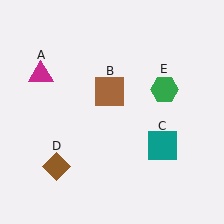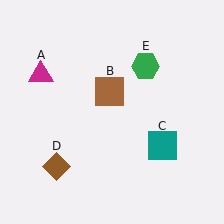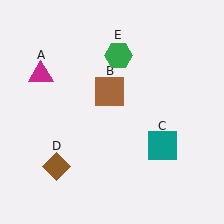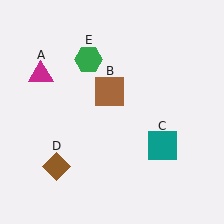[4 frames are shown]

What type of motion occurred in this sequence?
The green hexagon (object E) rotated counterclockwise around the center of the scene.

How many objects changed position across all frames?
1 object changed position: green hexagon (object E).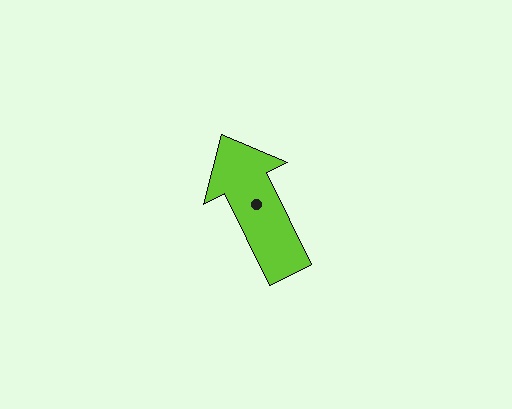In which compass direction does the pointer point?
Northwest.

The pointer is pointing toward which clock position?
Roughly 11 o'clock.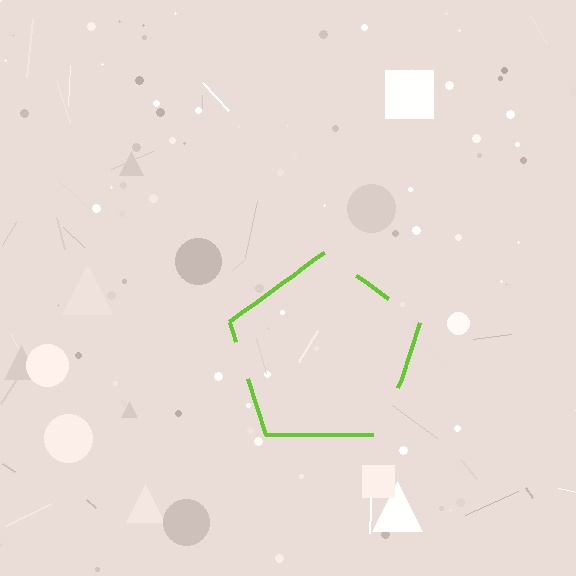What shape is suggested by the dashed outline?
The dashed outline suggests a pentagon.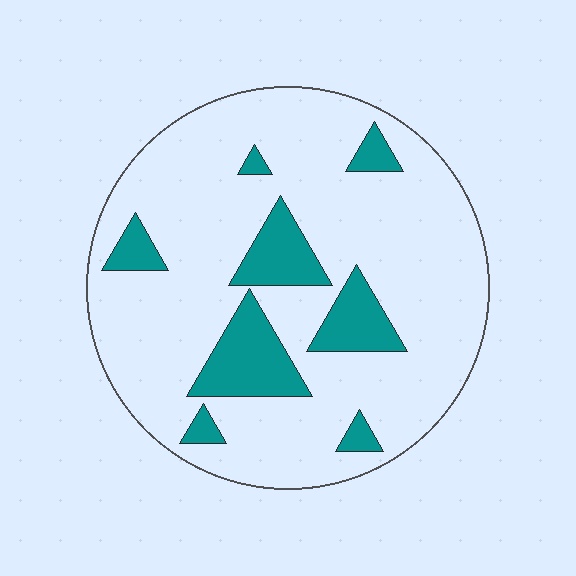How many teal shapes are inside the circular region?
8.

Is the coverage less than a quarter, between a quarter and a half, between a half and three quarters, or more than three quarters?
Less than a quarter.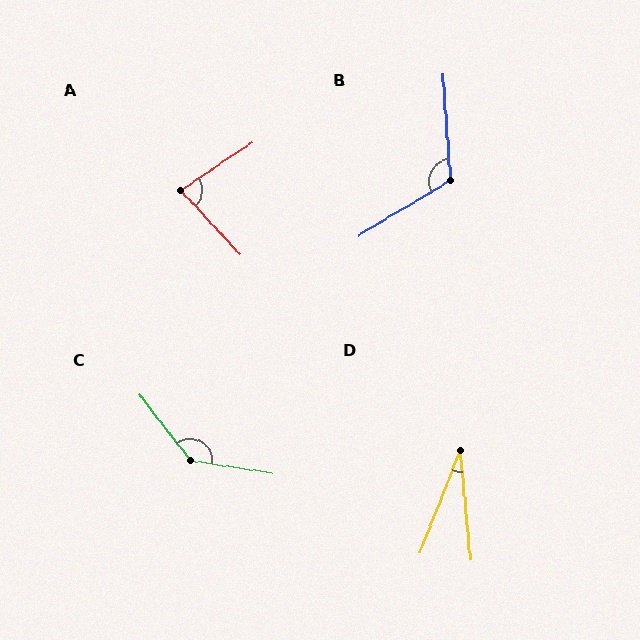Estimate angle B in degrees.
Approximately 117 degrees.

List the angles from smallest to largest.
D (27°), A (81°), B (117°), C (137°).